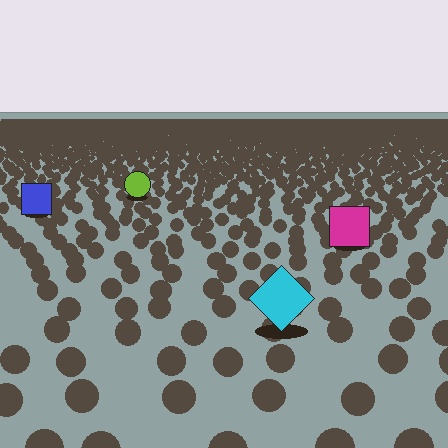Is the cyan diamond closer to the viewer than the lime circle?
Yes. The cyan diamond is closer — you can tell from the texture gradient: the ground texture is coarser near it.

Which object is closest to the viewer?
The cyan diamond is closest. The texture marks near it are larger and more spread out.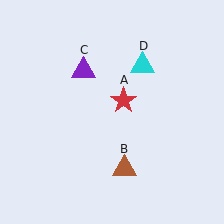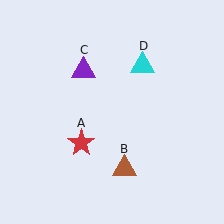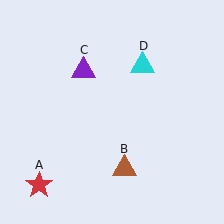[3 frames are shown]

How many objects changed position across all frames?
1 object changed position: red star (object A).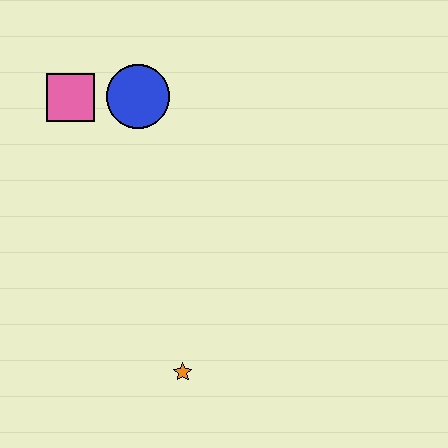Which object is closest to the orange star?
The blue circle is closest to the orange star.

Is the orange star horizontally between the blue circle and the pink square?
No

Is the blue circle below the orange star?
No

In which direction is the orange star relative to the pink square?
The orange star is below the pink square.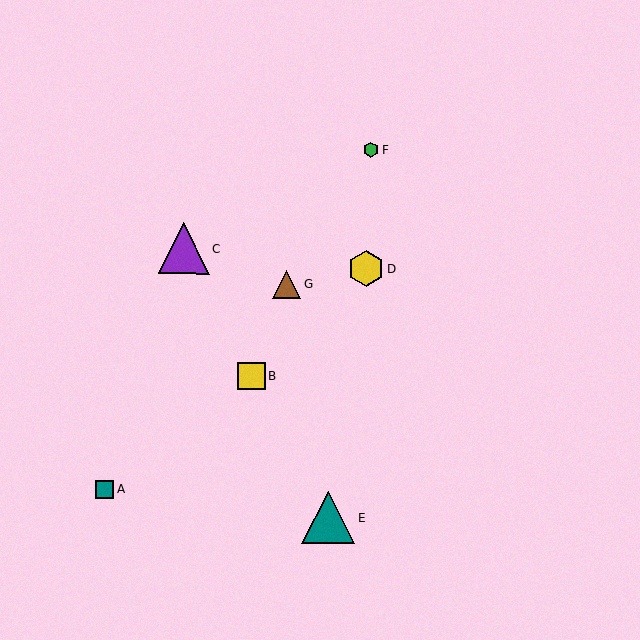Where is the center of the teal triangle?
The center of the teal triangle is at (329, 518).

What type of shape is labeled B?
Shape B is a yellow square.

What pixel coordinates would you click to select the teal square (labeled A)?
Click at (105, 490) to select the teal square A.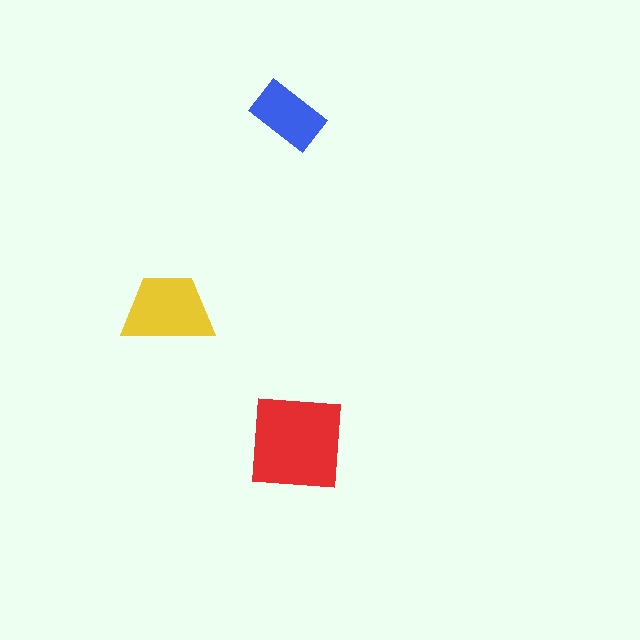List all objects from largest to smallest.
The red square, the yellow trapezoid, the blue rectangle.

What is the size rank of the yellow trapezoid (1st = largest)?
2nd.